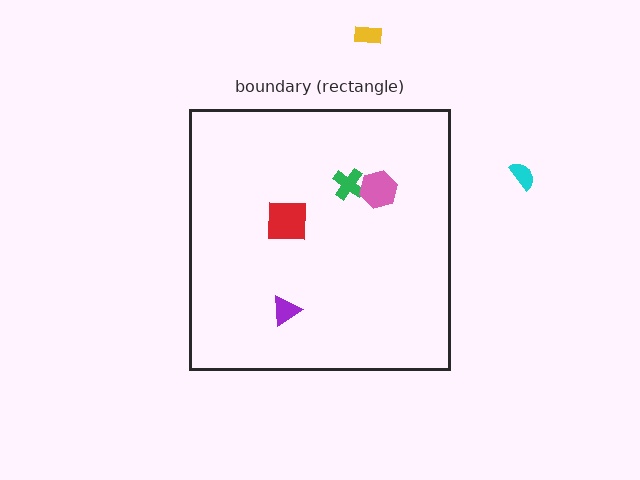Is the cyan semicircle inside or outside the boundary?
Outside.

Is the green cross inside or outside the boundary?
Inside.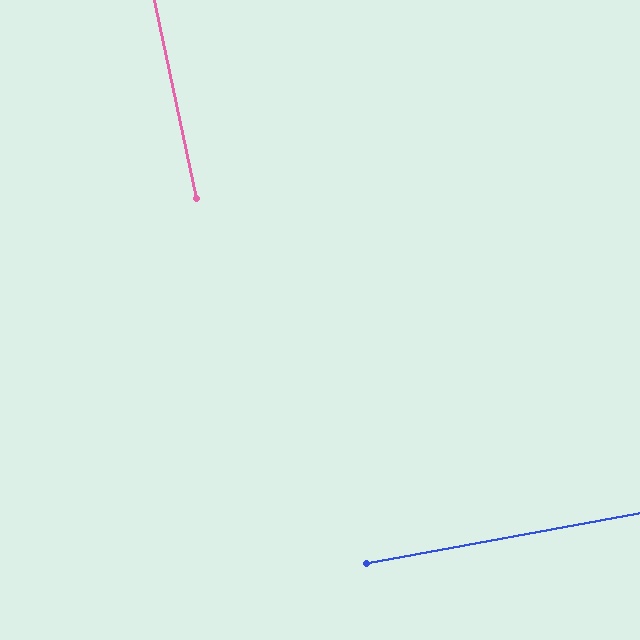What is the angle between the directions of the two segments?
Approximately 88 degrees.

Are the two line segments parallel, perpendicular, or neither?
Perpendicular — they meet at approximately 88°.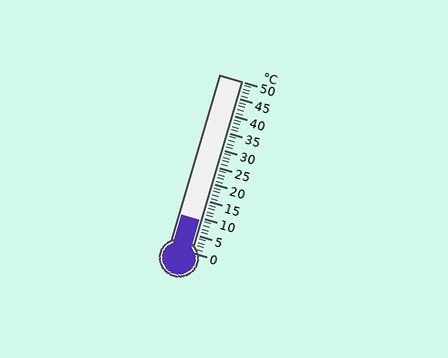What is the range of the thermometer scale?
The thermometer scale ranges from 0°C to 50°C.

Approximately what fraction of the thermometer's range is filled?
The thermometer is filled to approximately 20% of its range.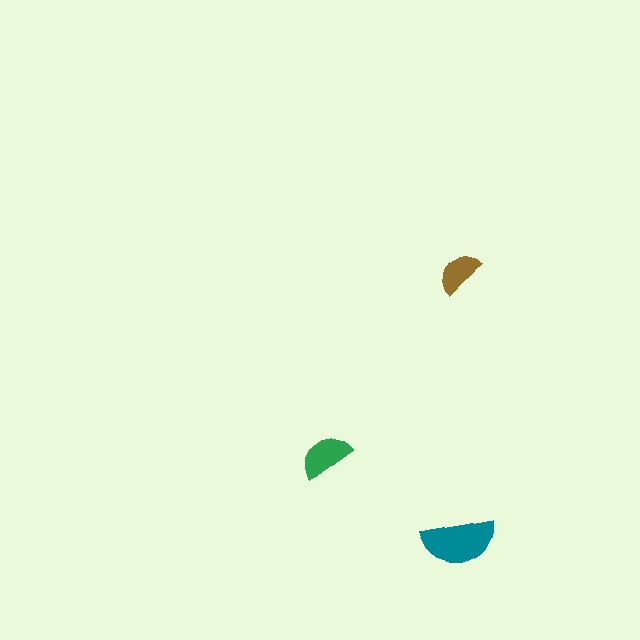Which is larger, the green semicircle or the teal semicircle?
The teal one.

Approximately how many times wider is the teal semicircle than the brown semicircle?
About 1.5 times wider.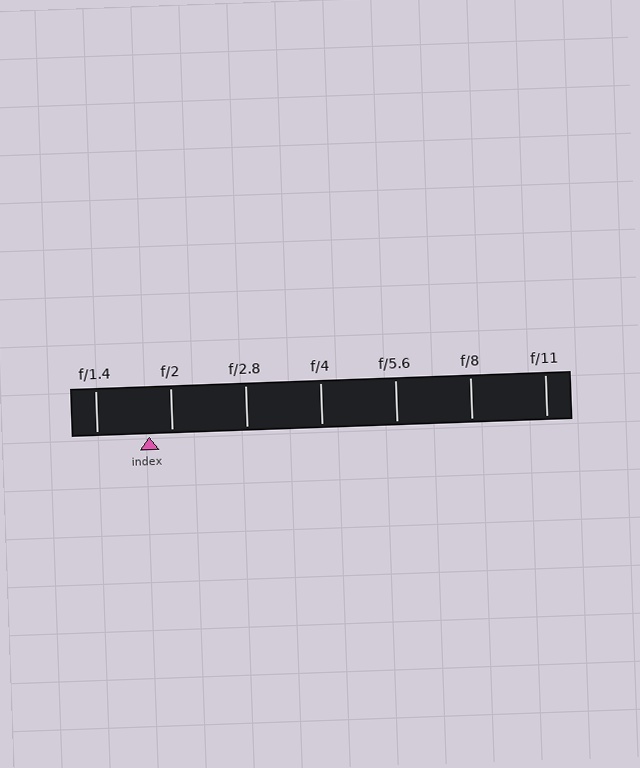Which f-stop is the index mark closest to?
The index mark is closest to f/2.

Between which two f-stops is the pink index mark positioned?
The index mark is between f/1.4 and f/2.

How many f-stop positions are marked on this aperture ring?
There are 7 f-stop positions marked.